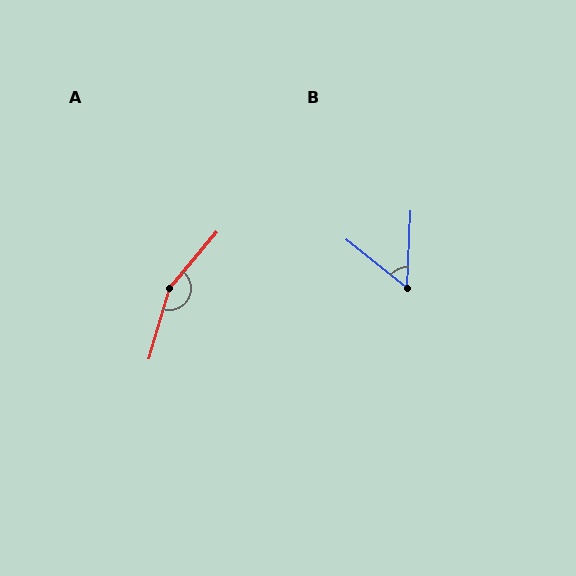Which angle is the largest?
A, at approximately 156 degrees.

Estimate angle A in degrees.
Approximately 156 degrees.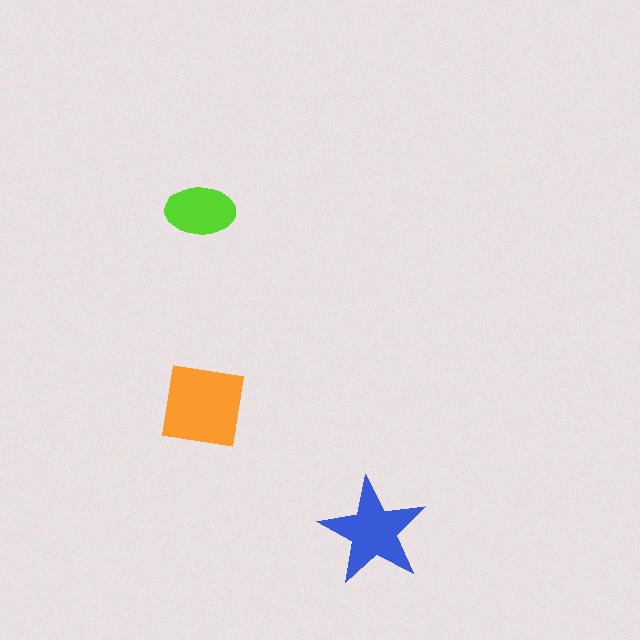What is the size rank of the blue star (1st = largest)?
2nd.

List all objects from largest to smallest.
The orange square, the blue star, the lime ellipse.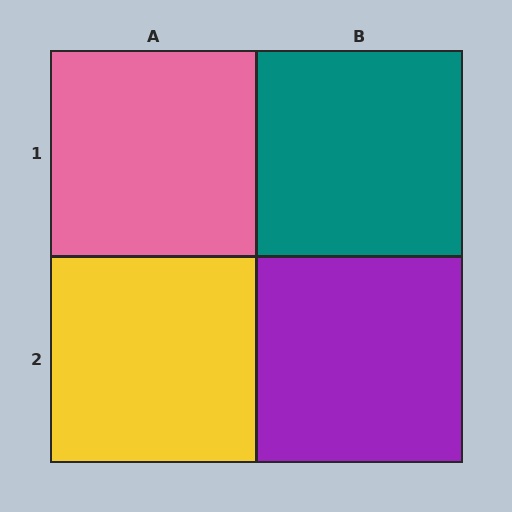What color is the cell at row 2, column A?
Yellow.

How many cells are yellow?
1 cell is yellow.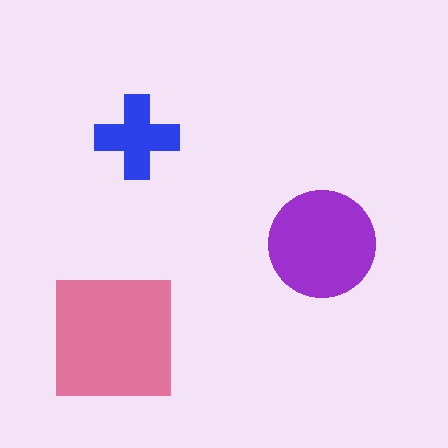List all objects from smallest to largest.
The blue cross, the purple circle, the pink square.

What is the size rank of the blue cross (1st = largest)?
3rd.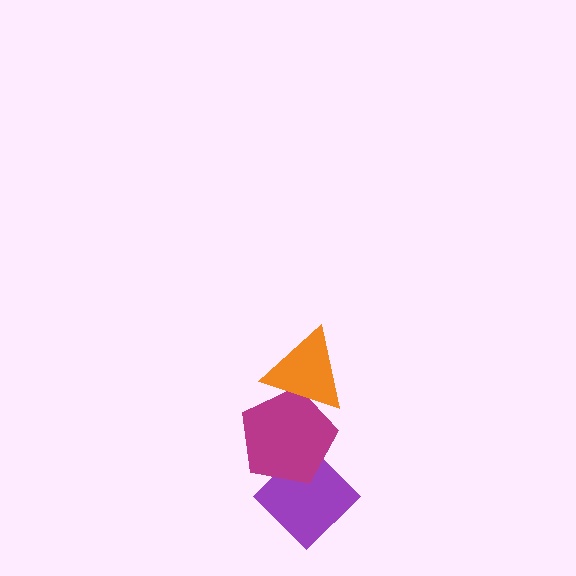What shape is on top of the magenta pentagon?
The orange triangle is on top of the magenta pentagon.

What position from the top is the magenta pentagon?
The magenta pentagon is 2nd from the top.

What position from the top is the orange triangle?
The orange triangle is 1st from the top.